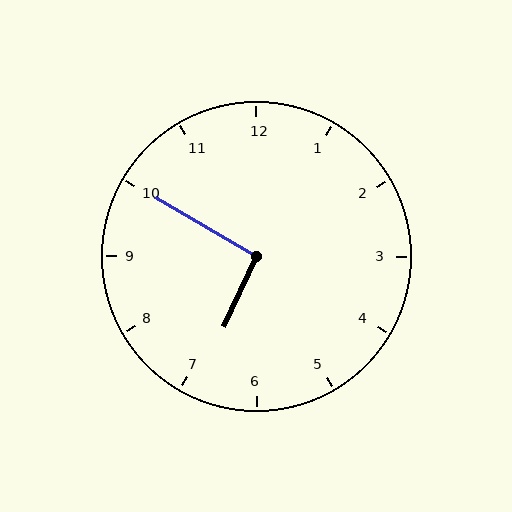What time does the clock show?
6:50.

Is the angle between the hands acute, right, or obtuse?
It is right.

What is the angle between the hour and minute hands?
Approximately 95 degrees.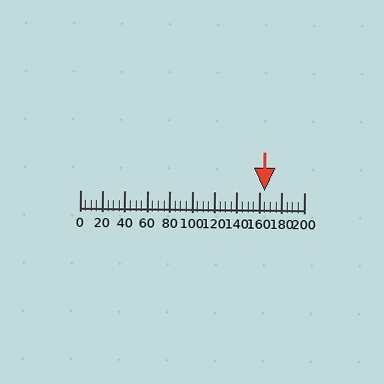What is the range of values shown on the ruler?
The ruler shows values from 0 to 200.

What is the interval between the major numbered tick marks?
The major tick marks are spaced 20 units apart.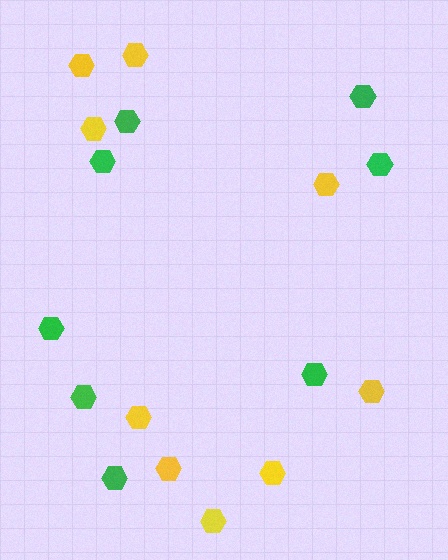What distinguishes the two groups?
There are 2 groups: one group of yellow hexagons (9) and one group of green hexagons (8).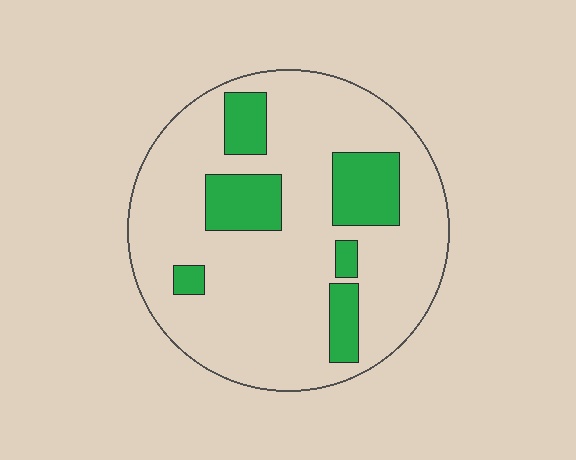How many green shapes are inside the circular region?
6.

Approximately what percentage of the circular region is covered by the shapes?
Approximately 20%.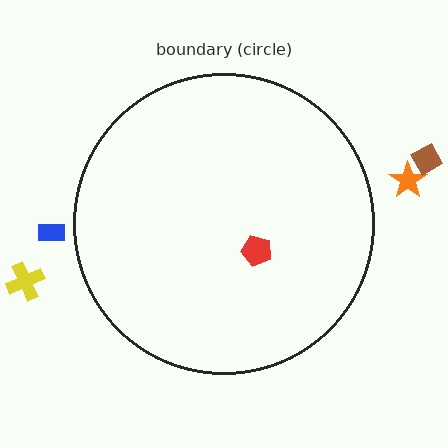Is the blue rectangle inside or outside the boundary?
Outside.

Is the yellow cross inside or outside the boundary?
Outside.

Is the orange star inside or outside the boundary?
Outside.